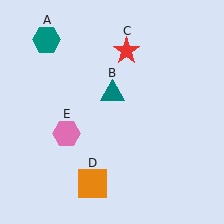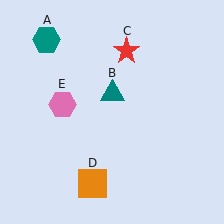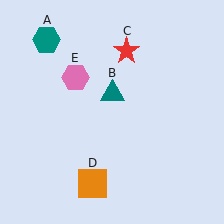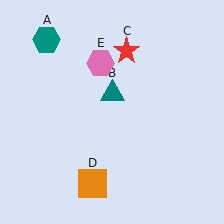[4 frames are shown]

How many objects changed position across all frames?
1 object changed position: pink hexagon (object E).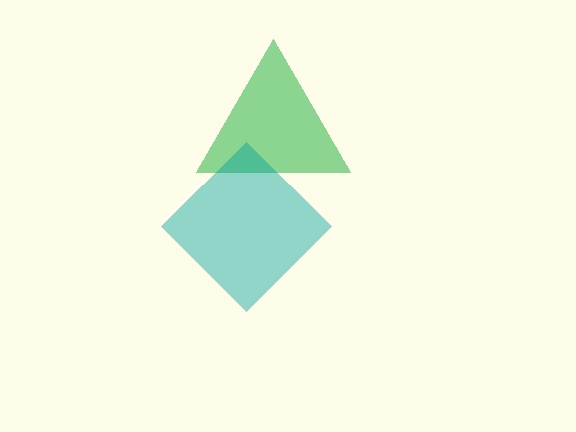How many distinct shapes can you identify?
There are 2 distinct shapes: a green triangle, a teal diamond.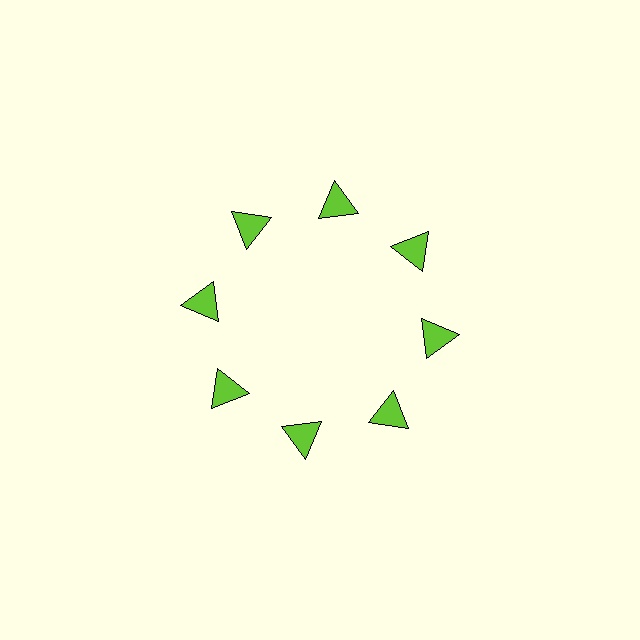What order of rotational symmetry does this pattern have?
This pattern has 8-fold rotational symmetry.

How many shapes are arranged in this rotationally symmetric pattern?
There are 8 shapes, arranged in 8 groups of 1.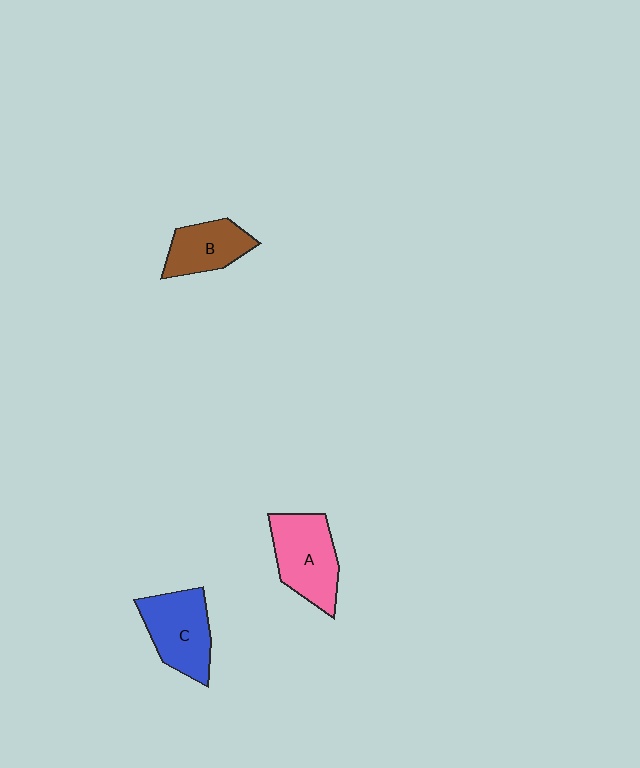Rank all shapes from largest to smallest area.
From largest to smallest: A (pink), C (blue), B (brown).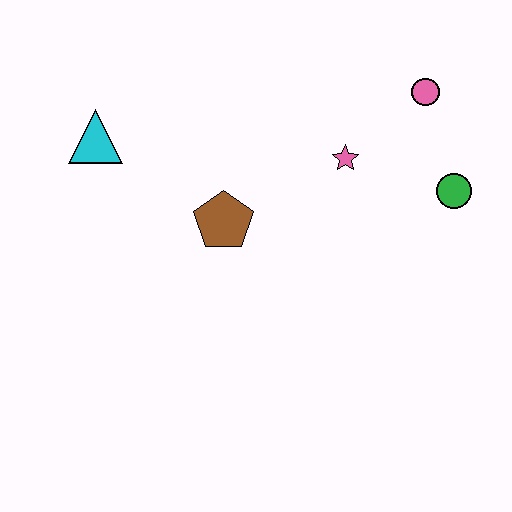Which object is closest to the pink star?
The pink circle is closest to the pink star.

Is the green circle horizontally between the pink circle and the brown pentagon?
No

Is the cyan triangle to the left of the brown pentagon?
Yes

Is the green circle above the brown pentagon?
Yes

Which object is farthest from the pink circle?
The cyan triangle is farthest from the pink circle.